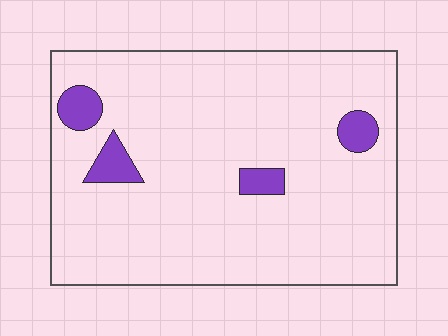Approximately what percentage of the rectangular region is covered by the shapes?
Approximately 5%.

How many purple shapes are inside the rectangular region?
4.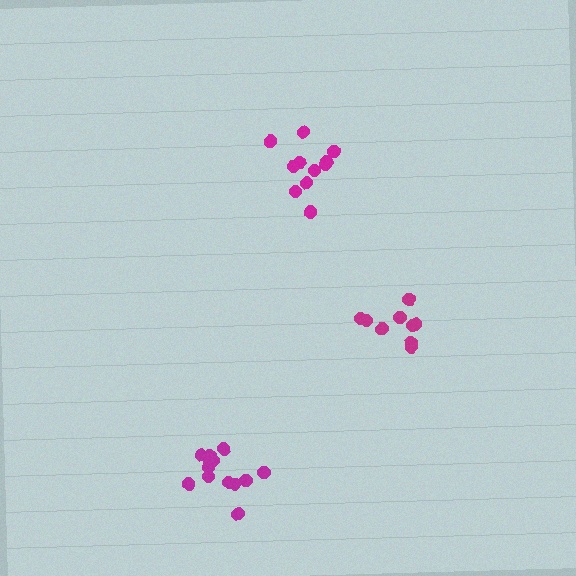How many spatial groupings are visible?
There are 3 spatial groupings.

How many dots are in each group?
Group 1: 11 dots, Group 2: 13 dots, Group 3: 9 dots (33 total).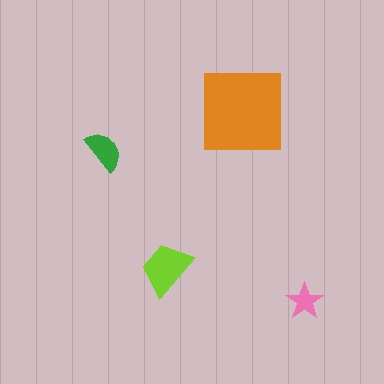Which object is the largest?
The orange square.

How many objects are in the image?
There are 4 objects in the image.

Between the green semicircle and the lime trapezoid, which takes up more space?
The lime trapezoid.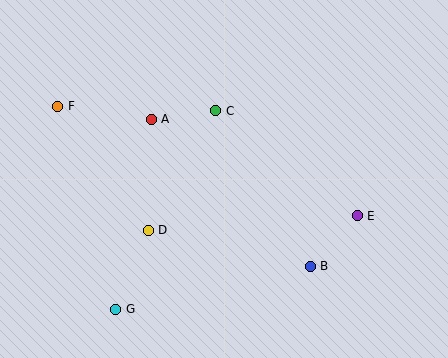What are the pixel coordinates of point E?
Point E is at (357, 216).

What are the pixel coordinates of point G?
Point G is at (116, 309).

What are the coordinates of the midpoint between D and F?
The midpoint between D and F is at (103, 168).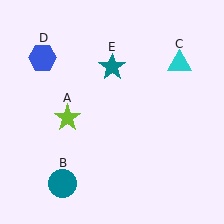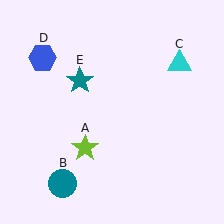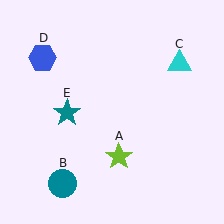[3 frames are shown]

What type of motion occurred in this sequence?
The lime star (object A), teal star (object E) rotated counterclockwise around the center of the scene.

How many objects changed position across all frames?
2 objects changed position: lime star (object A), teal star (object E).